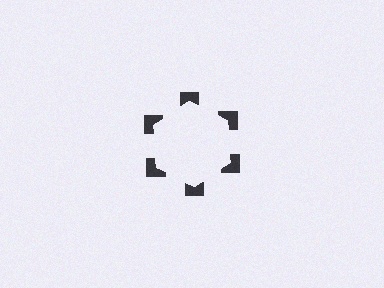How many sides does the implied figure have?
6 sides.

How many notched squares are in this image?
There are 6 — one at each vertex of the illusory hexagon.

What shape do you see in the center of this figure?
An illusory hexagon — its edges are inferred from the aligned wedge cuts in the notched squares, not physically drawn.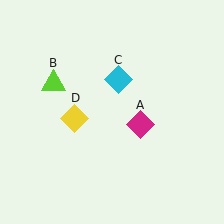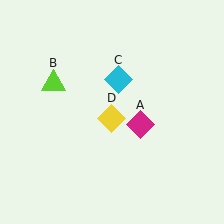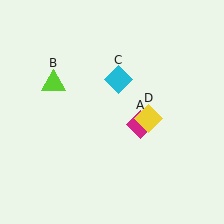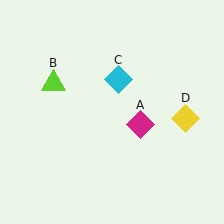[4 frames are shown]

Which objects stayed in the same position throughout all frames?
Magenta diamond (object A) and lime triangle (object B) and cyan diamond (object C) remained stationary.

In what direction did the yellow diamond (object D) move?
The yellow diamond (object D) moved right.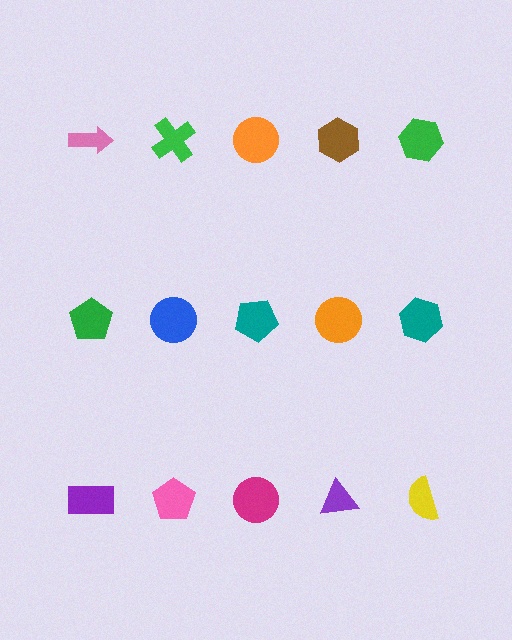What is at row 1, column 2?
A green cross.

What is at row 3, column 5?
A yellow semicircle.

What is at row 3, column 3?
A magenta circle.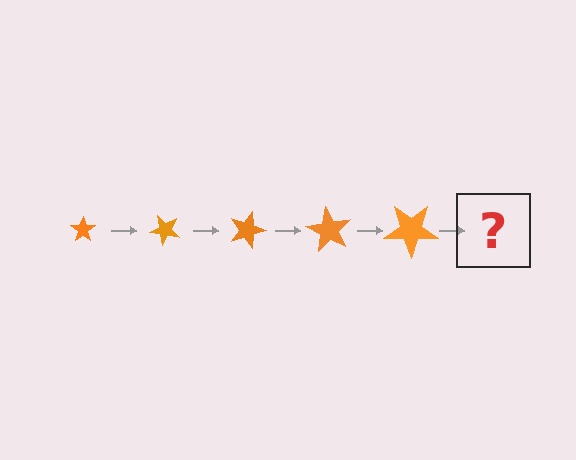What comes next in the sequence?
The next element should be a star, larger than the previous one and rotated 225 degrees from the start.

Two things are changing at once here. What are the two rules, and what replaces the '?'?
The two rules are that the star grows larger each step and it rotates 45 degrees each step. The '?' should be a star, larger than the previous one and rotated 225 degrees from the start.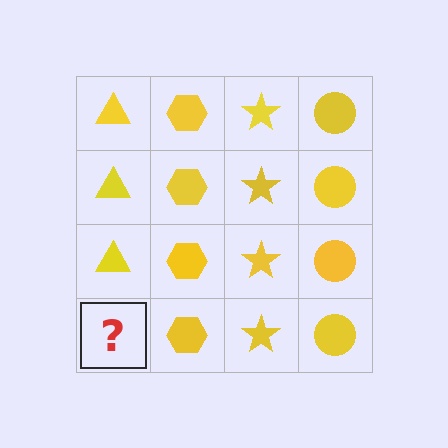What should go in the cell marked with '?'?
The missing cell should contain a yellow triangle.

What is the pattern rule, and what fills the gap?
The rule is that each column has a consistent shape. The gap should be filled with a yellow triangle.